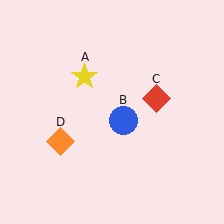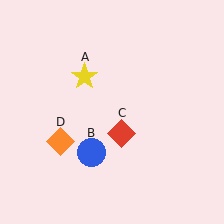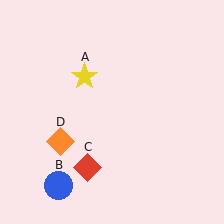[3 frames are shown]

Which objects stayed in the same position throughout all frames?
Yellow star (object A) and orange diamond (object D) remained stationary.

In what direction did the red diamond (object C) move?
The red diamond (object C) moved down and to the left.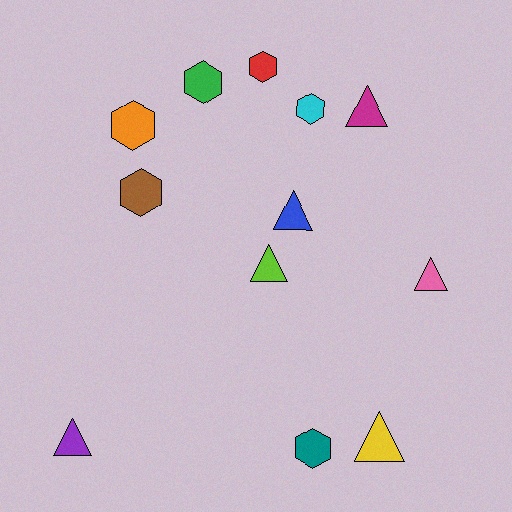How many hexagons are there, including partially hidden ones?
There are 6 hexagons.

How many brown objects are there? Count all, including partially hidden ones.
There is 1 brown object.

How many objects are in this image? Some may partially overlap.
There are 12 objects.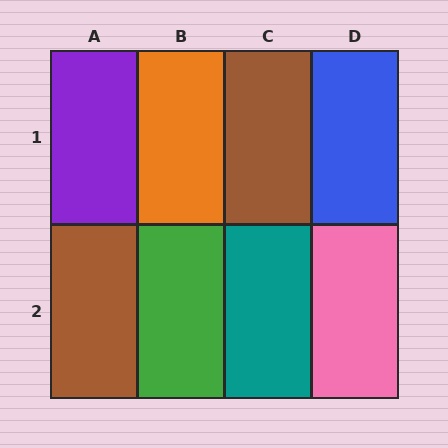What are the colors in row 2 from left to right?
Brown, green, teal, pink.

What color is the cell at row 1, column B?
Orange.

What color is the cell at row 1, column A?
Purple.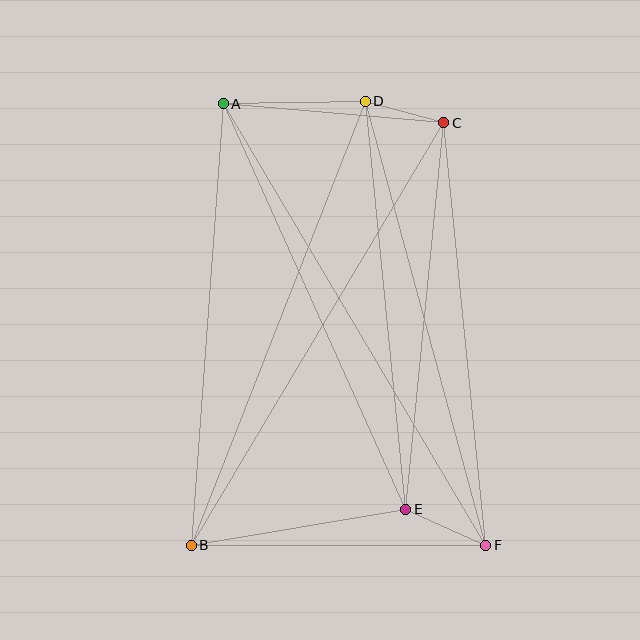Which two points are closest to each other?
Points C and D are closest to each other.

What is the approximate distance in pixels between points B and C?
The distance between B and C is approximately 492 pixels.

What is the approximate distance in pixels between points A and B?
The distance between A and B is approximately 442 pixels.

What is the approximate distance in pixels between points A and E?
The distance between A and E is approximately 445 pixels.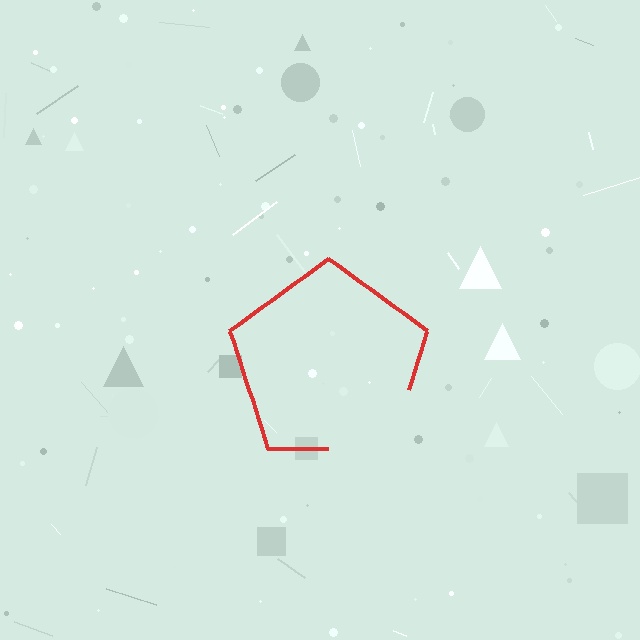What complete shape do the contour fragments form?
The contour fragments form a pentagon.